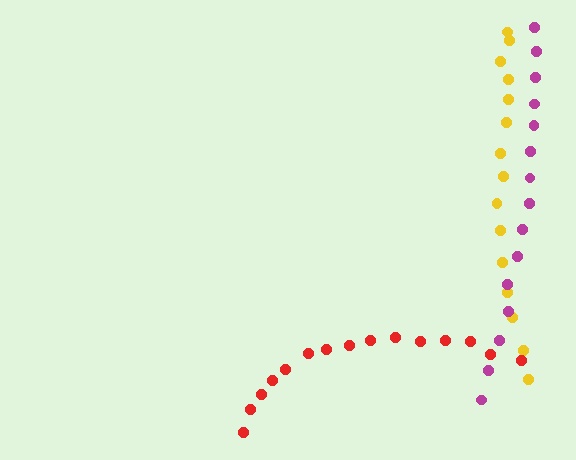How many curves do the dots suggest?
There are 3 distinct paths.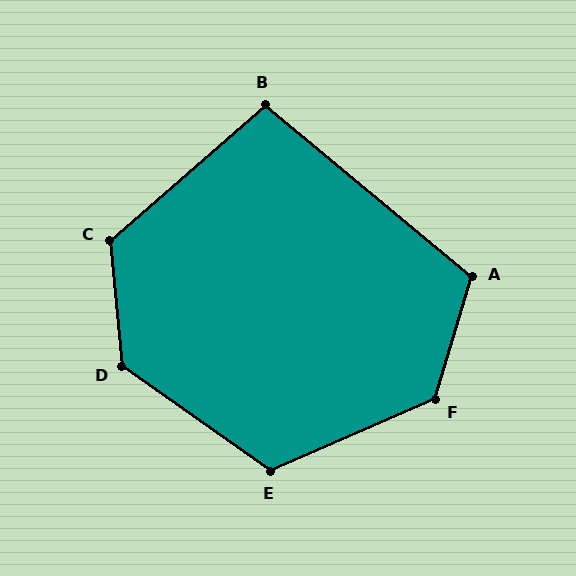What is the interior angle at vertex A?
Approximately 113 degrees (obtuse).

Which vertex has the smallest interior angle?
B, at approximately 99 degrees.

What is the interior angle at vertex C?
Approximately 126 degrees (obtuse).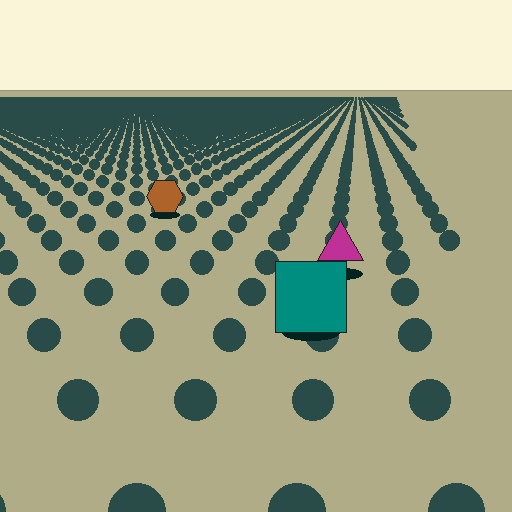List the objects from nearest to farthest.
From nearest to farthest: the teal square, the magenta triangle, the brown hexagon.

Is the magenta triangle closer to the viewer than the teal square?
No. The teal square is closer — you can tell from the texture gradient: the ground texture is coarser near it.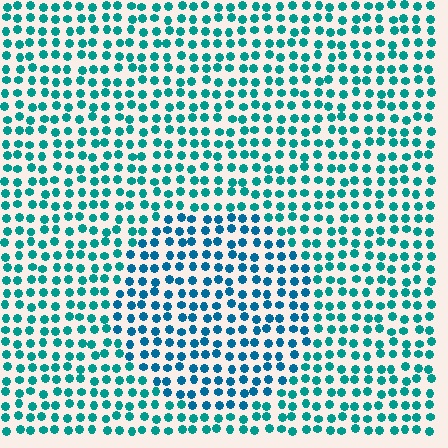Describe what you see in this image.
The image is filled with small teal elements in a uniform arrangement. A circle-shaped region is visible where the elements are tinted to a slightly different hue, forming a subtle color boundary.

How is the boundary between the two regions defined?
The boundary is defined purely by a slight shift in hue (about 24 degrees). Spacing, size, and orientation are identical on both sides.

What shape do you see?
I see a circle.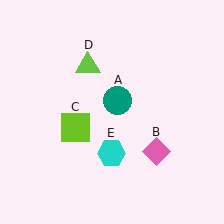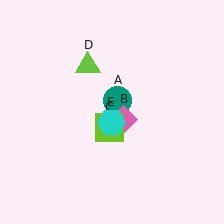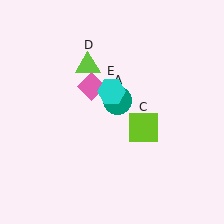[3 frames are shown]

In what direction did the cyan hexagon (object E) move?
The cyan hexagon (object E) moved up.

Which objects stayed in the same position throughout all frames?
Teal circle (object A) and lime triangle (object D) remained stationary.